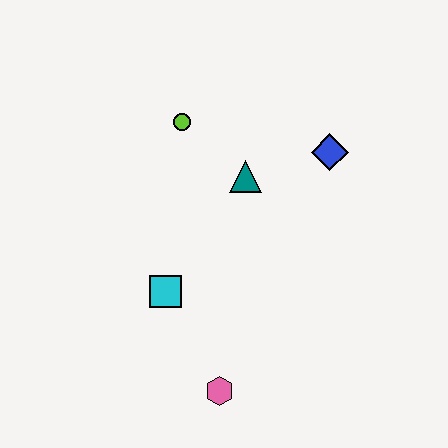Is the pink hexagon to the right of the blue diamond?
No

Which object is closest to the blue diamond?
The teal triangle is closest to the blue diamond.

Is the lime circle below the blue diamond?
No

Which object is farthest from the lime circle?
The pink hexagon is farthest from the lime circle.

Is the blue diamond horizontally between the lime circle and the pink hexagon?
No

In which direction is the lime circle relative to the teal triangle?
The lime circle is to the left of the teal triangle.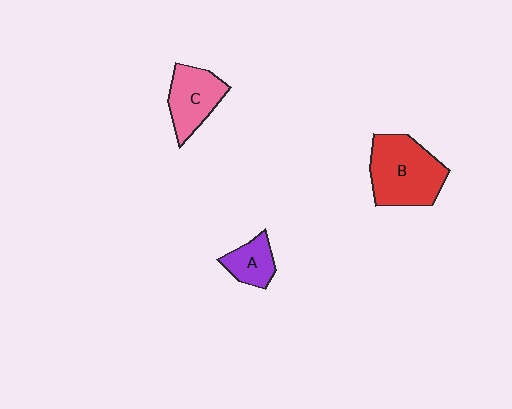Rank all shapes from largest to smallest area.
From largest to smallest: B (red), C (pink), A (purple).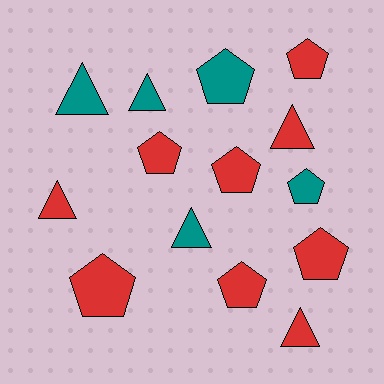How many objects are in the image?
There are 14 objects.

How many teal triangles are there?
There are 3 teal triangles.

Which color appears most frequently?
Red, with 9 objects.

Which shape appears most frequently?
Pentagon, with 8 objects.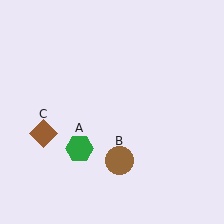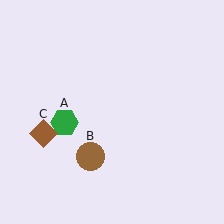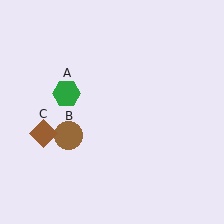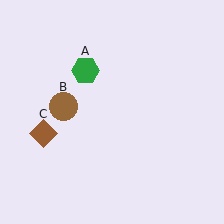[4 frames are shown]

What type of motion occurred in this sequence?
The green hexagon (object A), brown circle (object B) rotated clockwise around the center of the scene.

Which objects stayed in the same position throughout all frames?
Brown diamond (object C) remained stationary.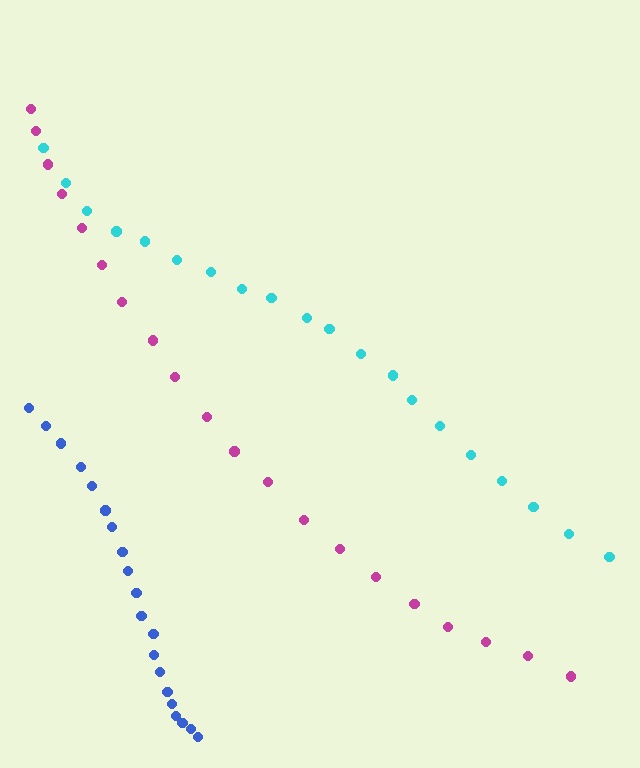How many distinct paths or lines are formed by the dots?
There are 3 distinct paths.